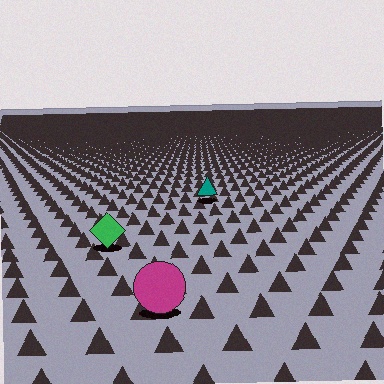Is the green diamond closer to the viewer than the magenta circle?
No. The magenta circle is closer — you can tell from the texture gradient: the ground texture is coarser near it.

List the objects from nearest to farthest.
From nearest to farthest: the magenta circle, the green diamond, the teal triangle.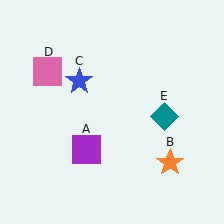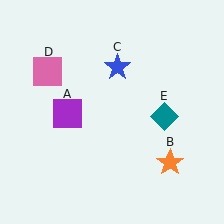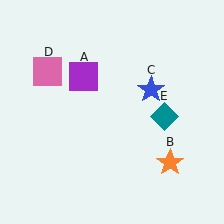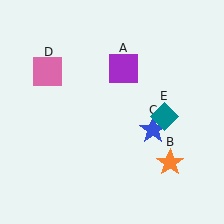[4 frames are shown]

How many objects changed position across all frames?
2 objects changed position: purple square (object A), blue star (object C).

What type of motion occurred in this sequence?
The purple square (object A), blue star (object C) rotated clockwise around the center of the scene.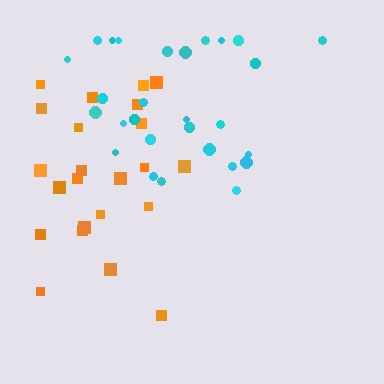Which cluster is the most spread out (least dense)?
Orange.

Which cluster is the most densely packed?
Cyan.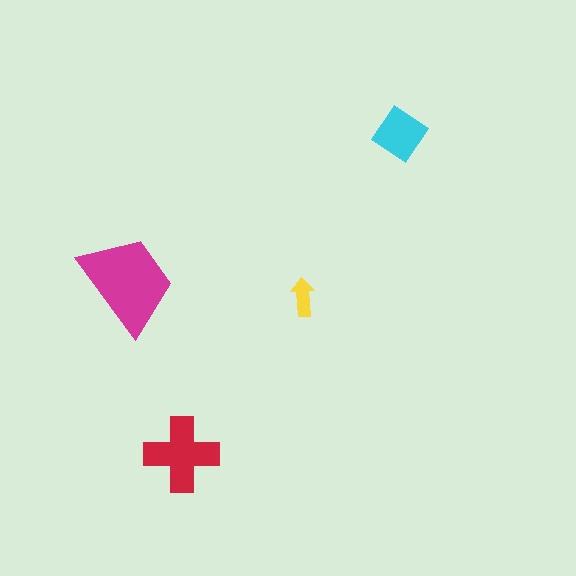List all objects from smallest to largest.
The yellow arrow, the cyan diamond, the red cross, the magenta trapezoid.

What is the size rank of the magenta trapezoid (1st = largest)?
1st.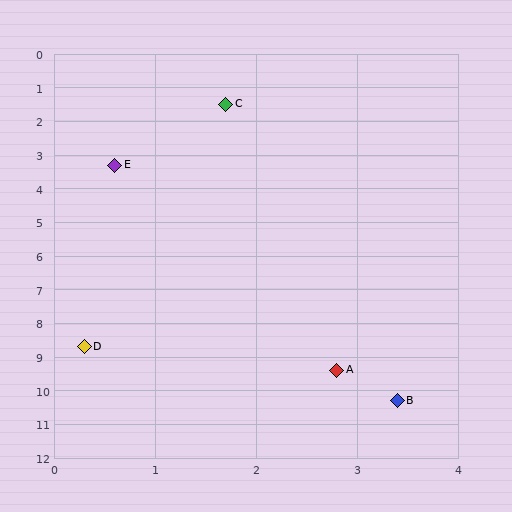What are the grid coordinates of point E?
Point E is at approximately (0.6, 3.3).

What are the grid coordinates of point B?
Point B is at approximately (3.4, 10.3).